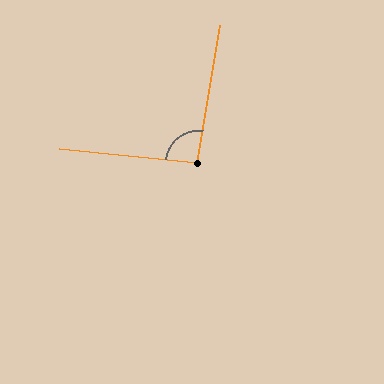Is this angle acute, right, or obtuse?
It is approximately a right angle.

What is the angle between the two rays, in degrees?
Approximately 94 degrees.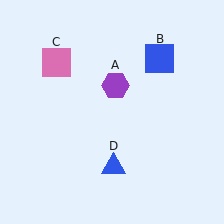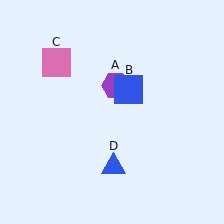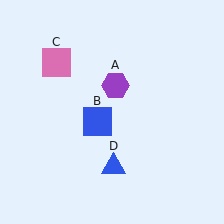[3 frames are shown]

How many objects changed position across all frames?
1 object changed position: blue square (object B).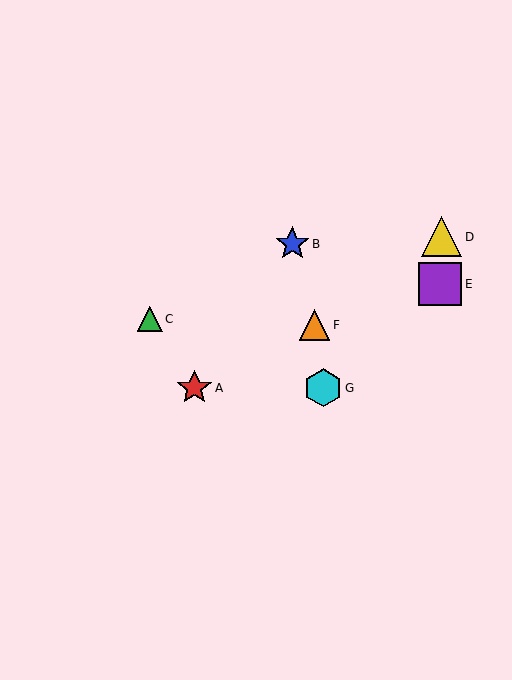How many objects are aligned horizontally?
2 objects (A, G) are aligned horizontally.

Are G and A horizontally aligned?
Yes, both are at y≈388.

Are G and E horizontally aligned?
No, G is at y≈388 and E is at y≈284.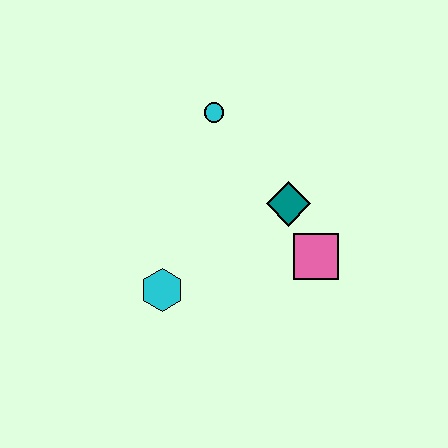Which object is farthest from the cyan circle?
The cyan hexagon is farthest from the cyan circle.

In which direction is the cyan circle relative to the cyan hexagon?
The cyan circle is above the cyan hexagon.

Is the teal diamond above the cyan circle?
No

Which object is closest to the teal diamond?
The pink square is closest to the teal diamond.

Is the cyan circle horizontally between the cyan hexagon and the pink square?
Yes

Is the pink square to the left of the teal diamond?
No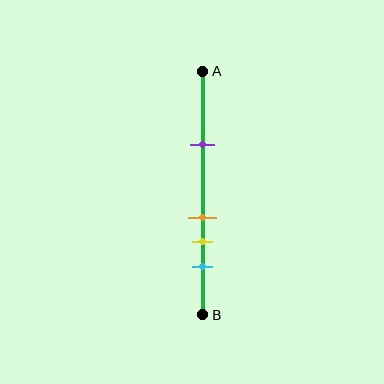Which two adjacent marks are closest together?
The orange and yellow marks are the closest adjacent pair.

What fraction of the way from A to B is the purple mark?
The purple mark is approximately 30% (0.3) of the way from A to B.